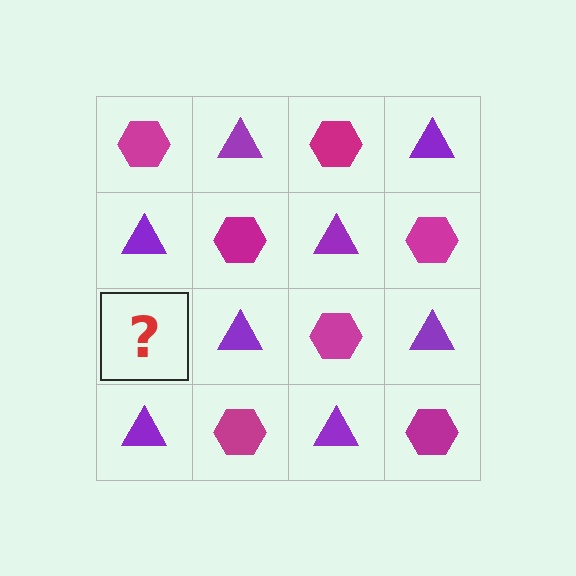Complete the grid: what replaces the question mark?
The question mark should be replaced with a magenta hexagon.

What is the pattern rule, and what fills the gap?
The rule is that it alternates magenta hexagon and purple triangle in a checkerboard pattern. The gap should be filled with a magenta hexagon.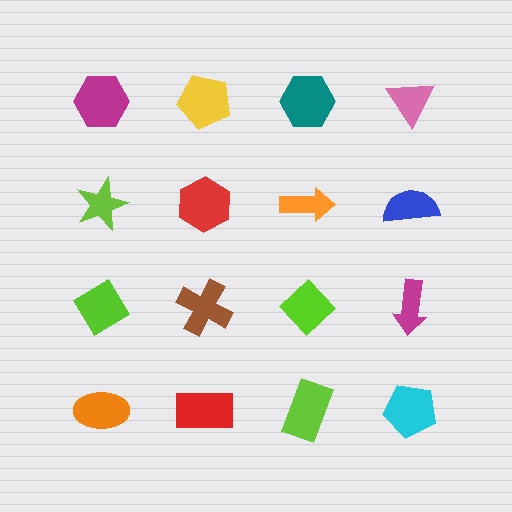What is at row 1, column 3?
A teal hexagon.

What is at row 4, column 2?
A red rectangle.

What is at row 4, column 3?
A lime rectangle.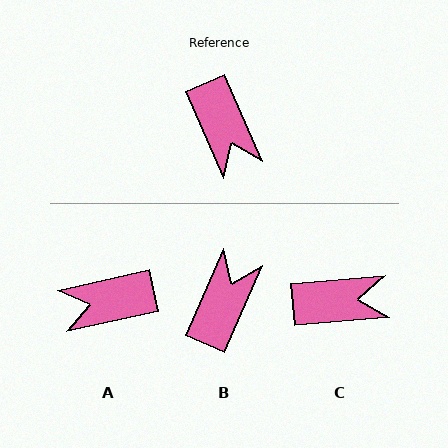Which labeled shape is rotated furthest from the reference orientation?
B, about 132 degrees away.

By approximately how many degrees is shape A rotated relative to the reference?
Approximately 101 degrees clockwise.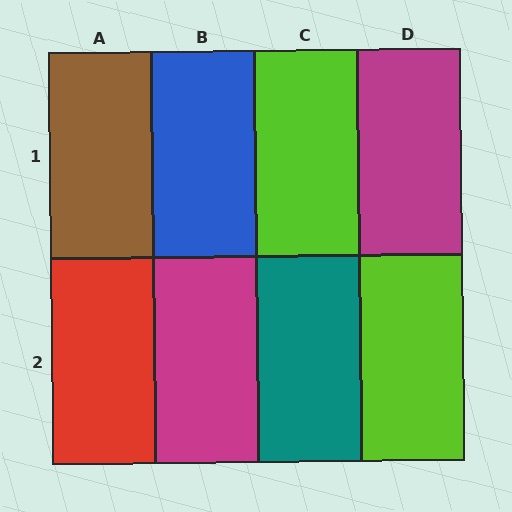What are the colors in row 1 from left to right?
Brown, blue, lime, magenta.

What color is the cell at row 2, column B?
Magenta.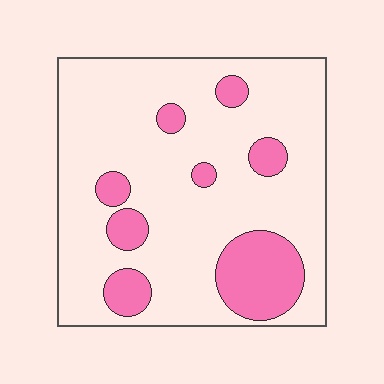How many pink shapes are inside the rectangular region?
8.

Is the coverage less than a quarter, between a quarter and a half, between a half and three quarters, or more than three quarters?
Less than a quarter.